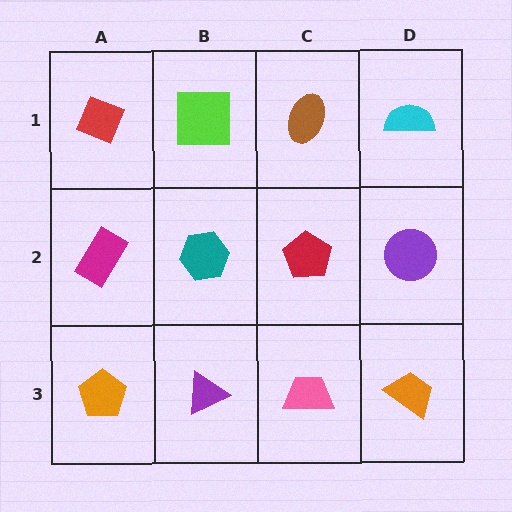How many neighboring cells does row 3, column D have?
2.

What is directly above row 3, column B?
A teal hexagon.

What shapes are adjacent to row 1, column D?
A purple circle (row 2, column D), a brown ellipse (row 1, column C).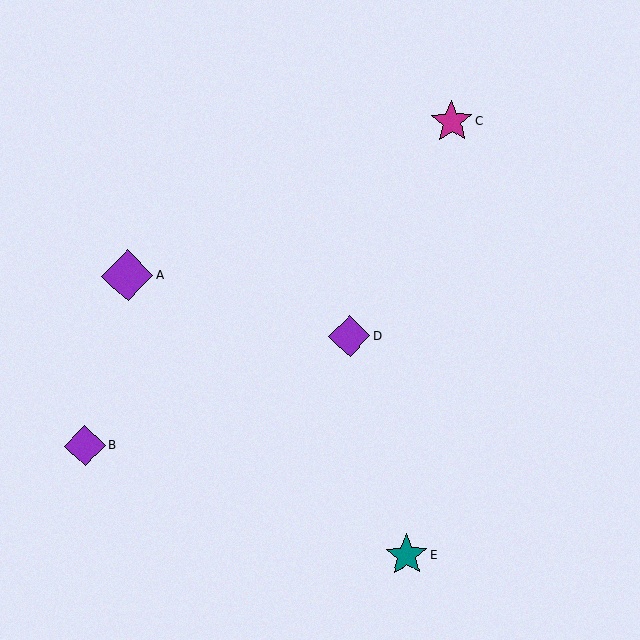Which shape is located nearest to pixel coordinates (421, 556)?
The teal star (labeled E) at (407, 555) is nearest to that location.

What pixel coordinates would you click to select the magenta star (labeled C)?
Click at (452, 122) to select the magenta star C.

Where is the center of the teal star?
The center of the teal star is at (407, 555).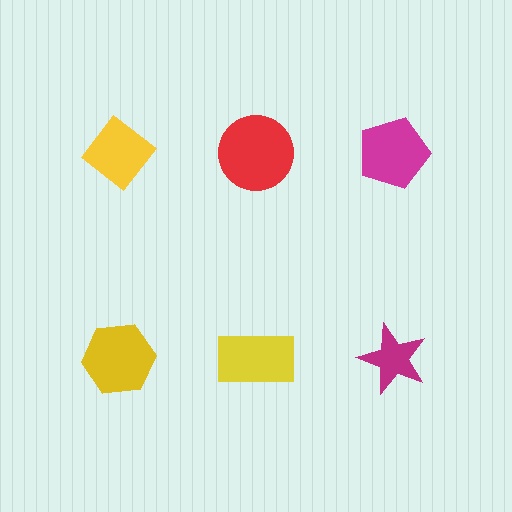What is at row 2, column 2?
A yellow rectangle.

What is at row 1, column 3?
A magenta pentagon.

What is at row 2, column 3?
A magenta star.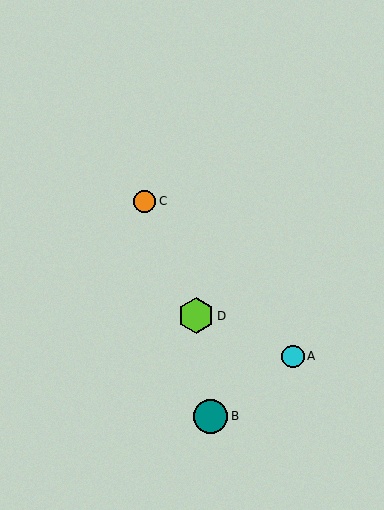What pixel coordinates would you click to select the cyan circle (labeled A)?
Click at (293, 356) to select the cyan circle A.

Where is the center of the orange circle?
The center of the orange circle is at (144, 201).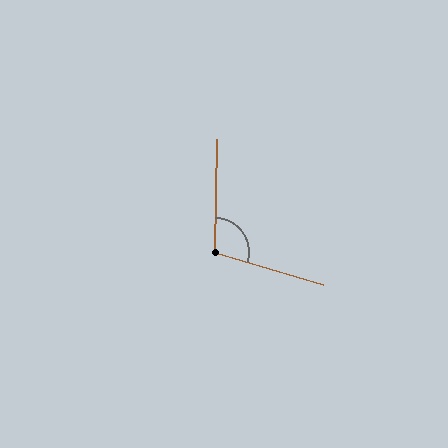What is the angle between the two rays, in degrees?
Approximately 105 degrees.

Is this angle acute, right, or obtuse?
It is obtuse.